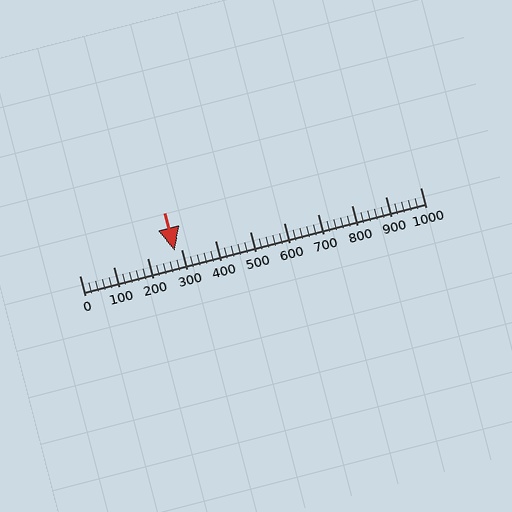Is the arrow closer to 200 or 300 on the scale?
The arrow is closer to 300.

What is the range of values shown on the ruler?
The ruler shows values from 0 to 1000.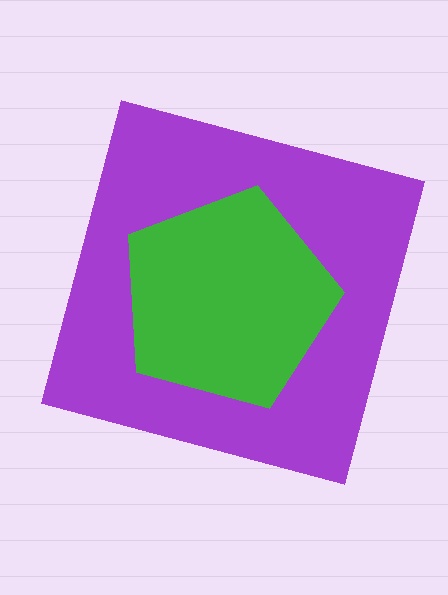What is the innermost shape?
The green pentagon.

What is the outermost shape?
The purple square.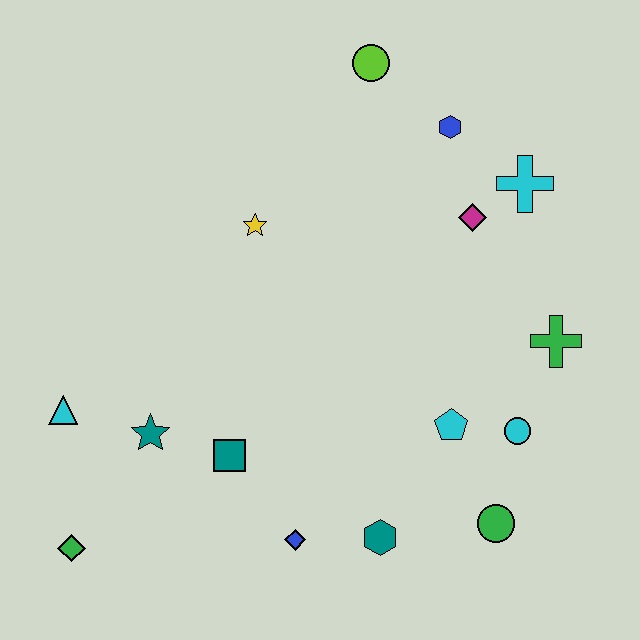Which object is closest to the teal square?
The teal star is closest to the teal square.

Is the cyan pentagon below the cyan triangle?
Yes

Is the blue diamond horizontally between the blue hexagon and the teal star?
Yes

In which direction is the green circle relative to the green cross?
The green circle is below the green cross.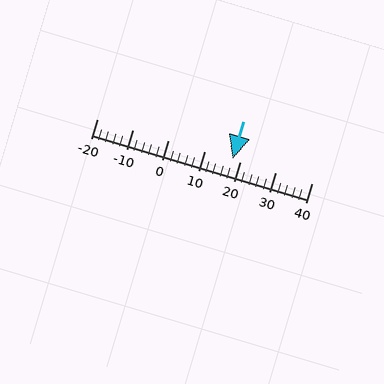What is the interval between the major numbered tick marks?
The major tick marks are spaced 10 units apart.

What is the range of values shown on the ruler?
The ruler shows values from -20 to 40.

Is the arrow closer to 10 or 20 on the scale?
The arrow is closer to 20.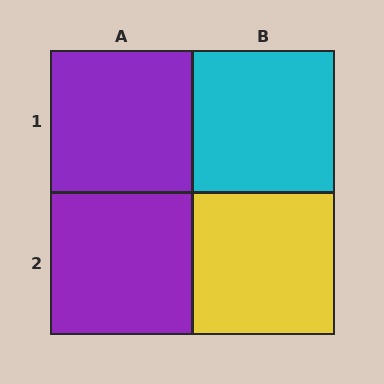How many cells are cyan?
1 cell is cyan.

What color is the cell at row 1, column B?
Cyan.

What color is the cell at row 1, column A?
Purple.